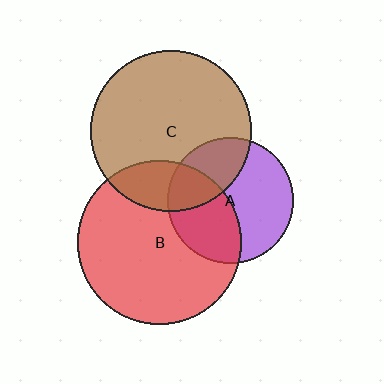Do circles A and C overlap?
Yes.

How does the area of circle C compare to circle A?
Approximately 1.6 times.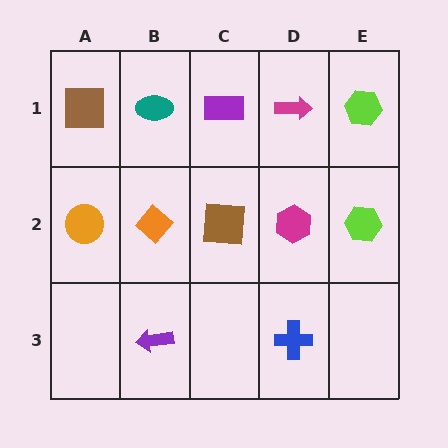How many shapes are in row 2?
5 shapes.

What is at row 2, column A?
An orange circle.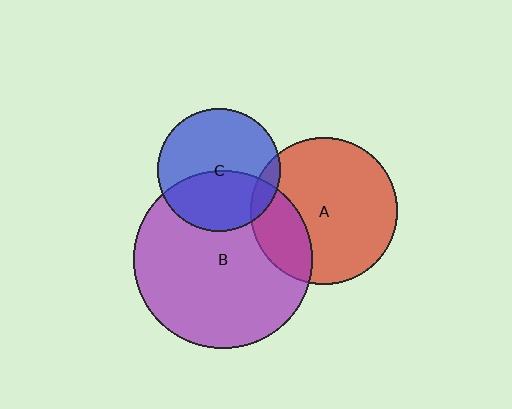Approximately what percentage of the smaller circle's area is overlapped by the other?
Approximately 45%.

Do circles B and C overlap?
Yes.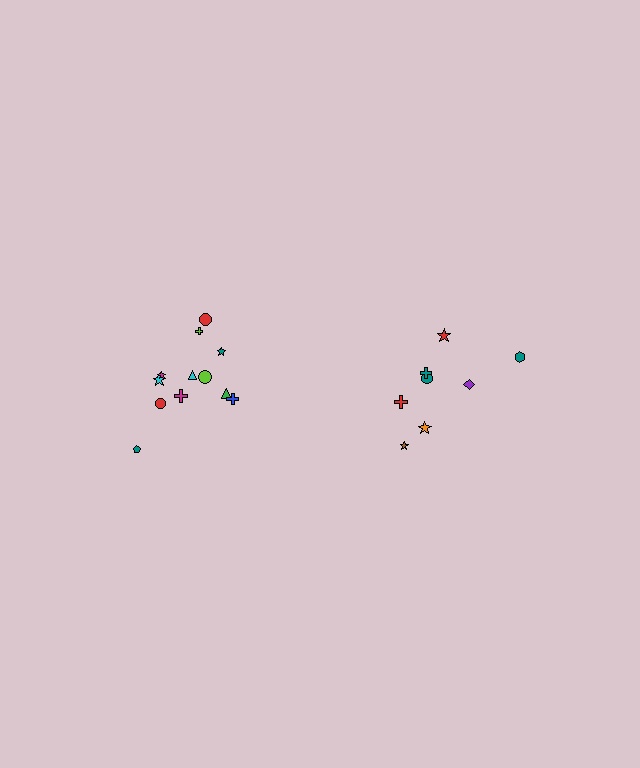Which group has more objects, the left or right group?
The left group.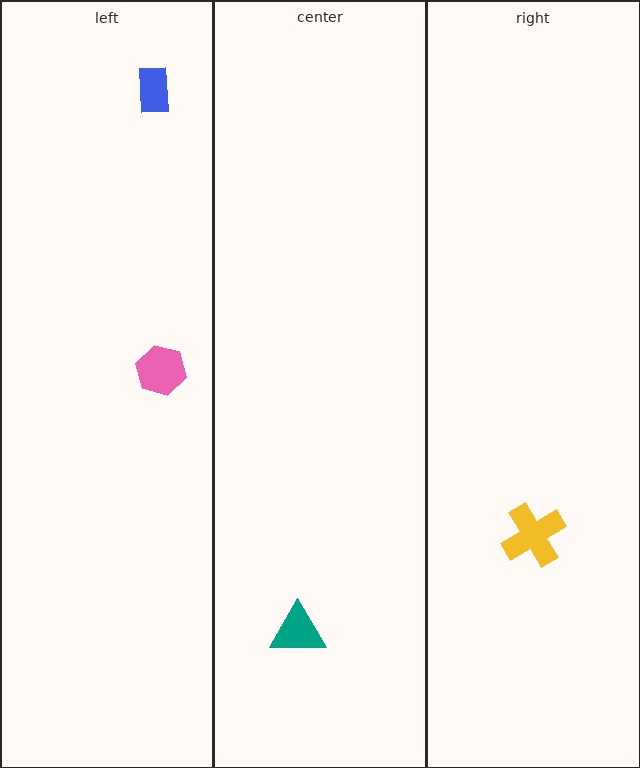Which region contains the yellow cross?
The right region.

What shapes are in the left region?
The pink hexagon, the blue rectangle.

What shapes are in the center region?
The teal triangle.